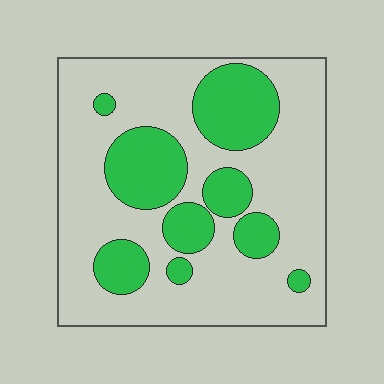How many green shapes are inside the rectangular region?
9.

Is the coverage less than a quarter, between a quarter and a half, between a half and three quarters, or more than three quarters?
Between a quarter and a half.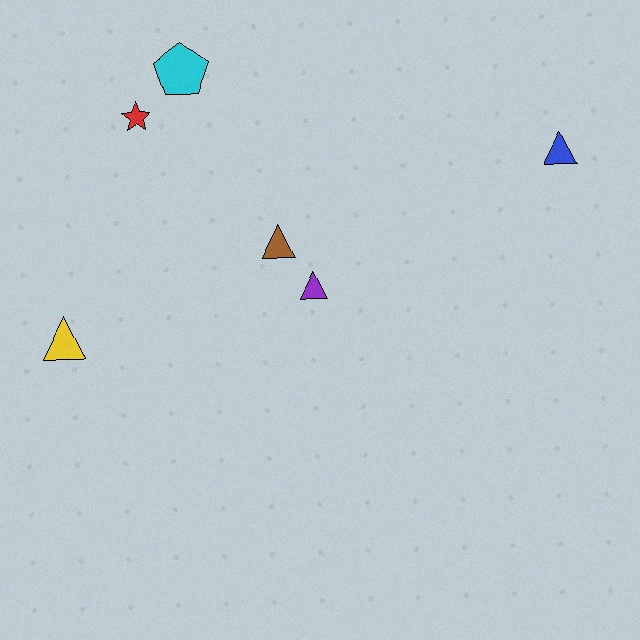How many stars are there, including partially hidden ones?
There is 1 star.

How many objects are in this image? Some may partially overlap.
There are 6 objects.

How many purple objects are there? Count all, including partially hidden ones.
There is 1 purple object.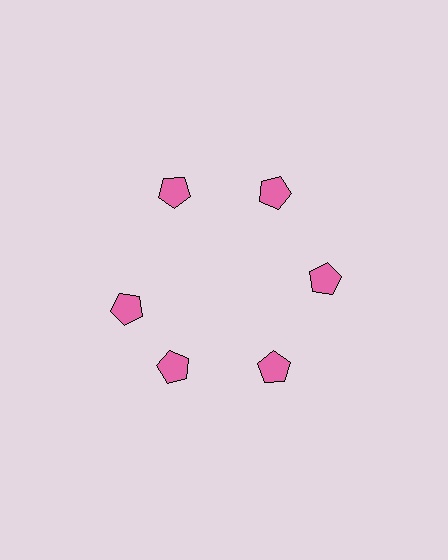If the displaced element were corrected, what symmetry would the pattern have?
It would have 6-fold rotational symmetry — the pattern would map onto itself every 60 degrees.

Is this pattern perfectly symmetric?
No. The 6 pink pentagons are arranged in a ring, but one element near the 9 o'clock position is rotated out of alignment along the ring, breaking the 6-fold rotational symmetry.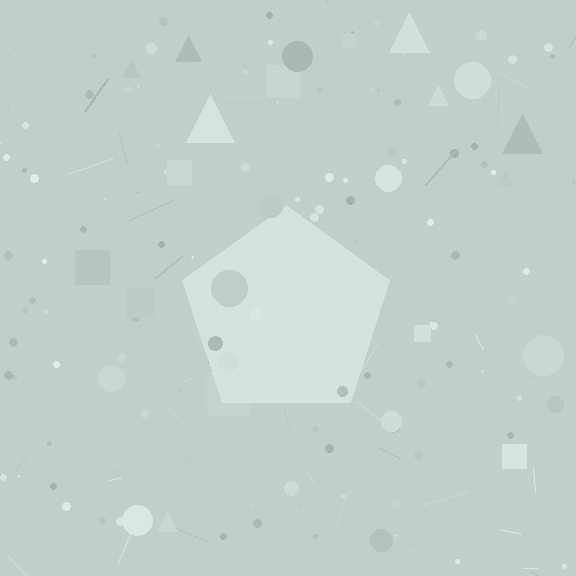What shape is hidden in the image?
A pentagon is hidden in the image.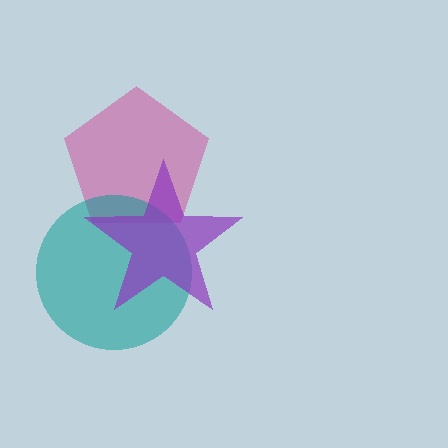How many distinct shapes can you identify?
There are 3 distinct shapes: a magenta pentagon, a teal circle, a purple star.